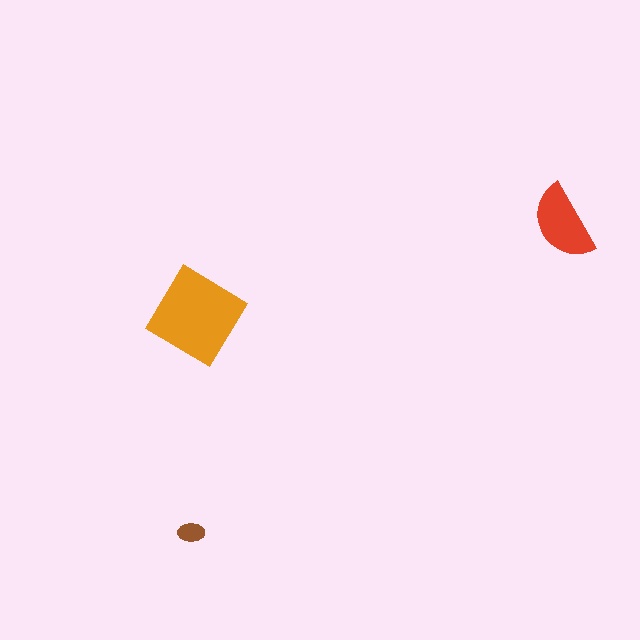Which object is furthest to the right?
The red semicircle is rightmost.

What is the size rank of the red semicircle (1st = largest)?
2nd.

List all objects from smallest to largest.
The brown ellipse, the red semicircle, the orange diamond.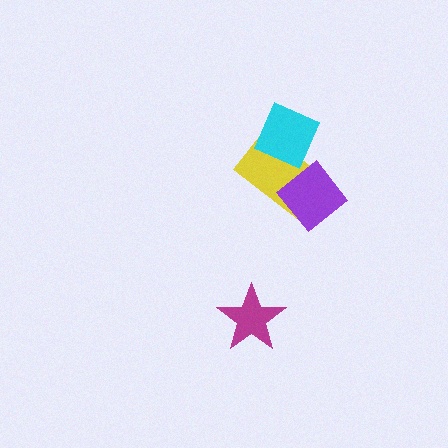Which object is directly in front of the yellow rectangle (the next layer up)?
The cyan diamond is directly in front of the yellow rectangle.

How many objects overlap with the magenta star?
0 objects overlap with the magenta star.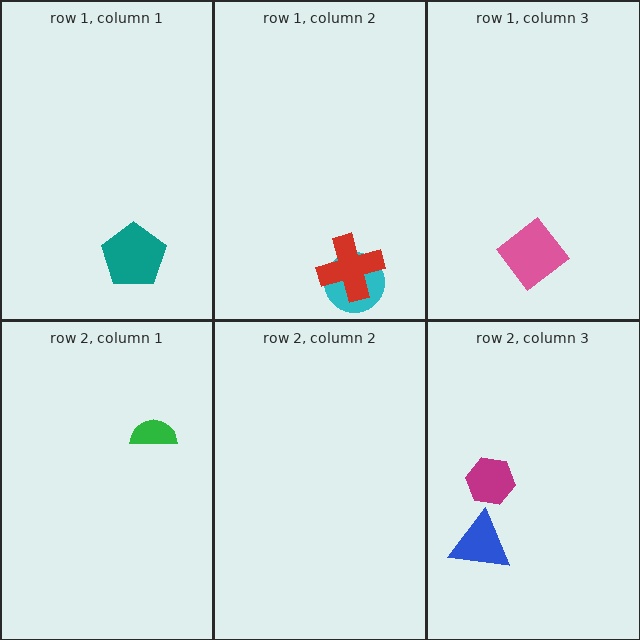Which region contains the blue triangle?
The row 2, column 3 region.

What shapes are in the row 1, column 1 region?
The teal pentagon.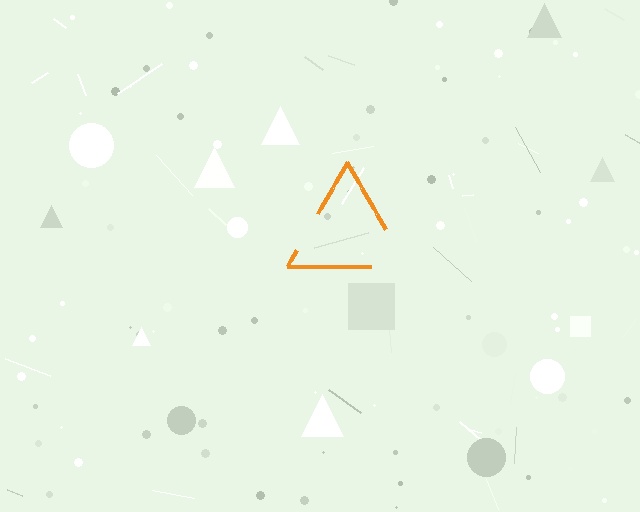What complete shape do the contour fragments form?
The contour fragments form a triangle.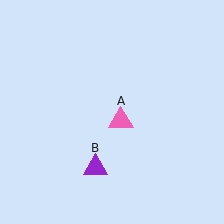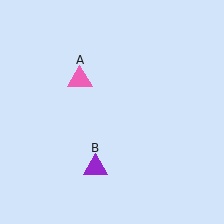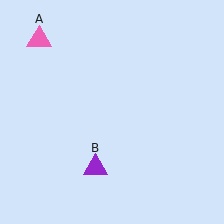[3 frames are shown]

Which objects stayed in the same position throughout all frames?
Purple triangle (object B) remained stationary.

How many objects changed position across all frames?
1 object changed position: pink triangle (object A).